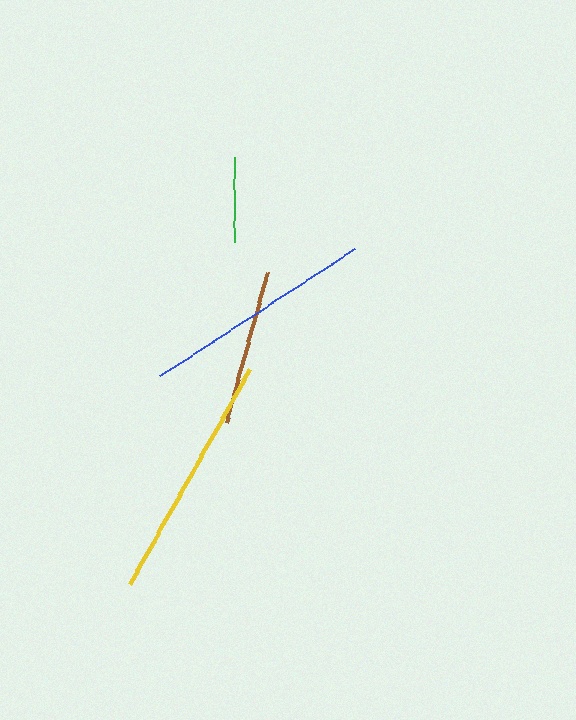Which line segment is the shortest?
The green line is the shortest at approximately 86 pixels.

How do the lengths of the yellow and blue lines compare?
The yellow and blue lines are approximately the same length.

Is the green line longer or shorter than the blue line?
The blue line is longer than the green line.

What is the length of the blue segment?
The blue segment is approximately 233 pixels long.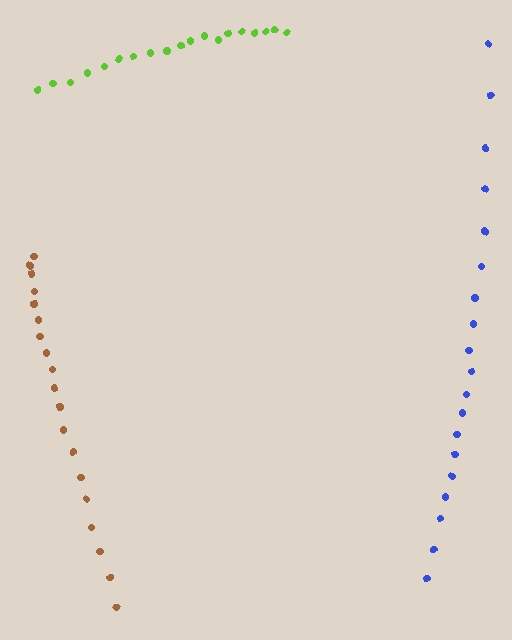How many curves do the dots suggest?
There are 3 distinct paths.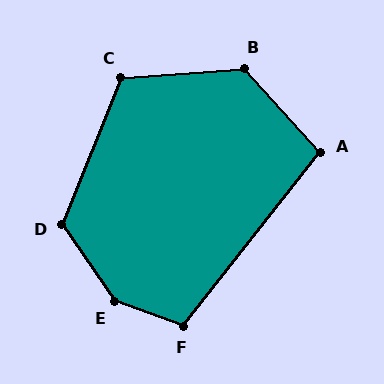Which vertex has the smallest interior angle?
A, at approximately 100 degrees.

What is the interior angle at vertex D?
Approximately 124 degrees (obtuse).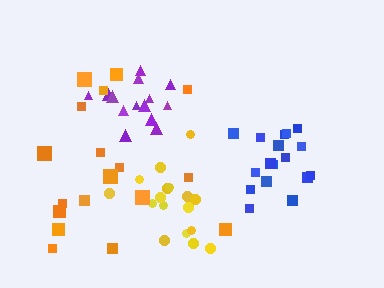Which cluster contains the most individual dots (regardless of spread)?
Blue (18).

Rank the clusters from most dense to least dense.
purple, yellow, blue, orange.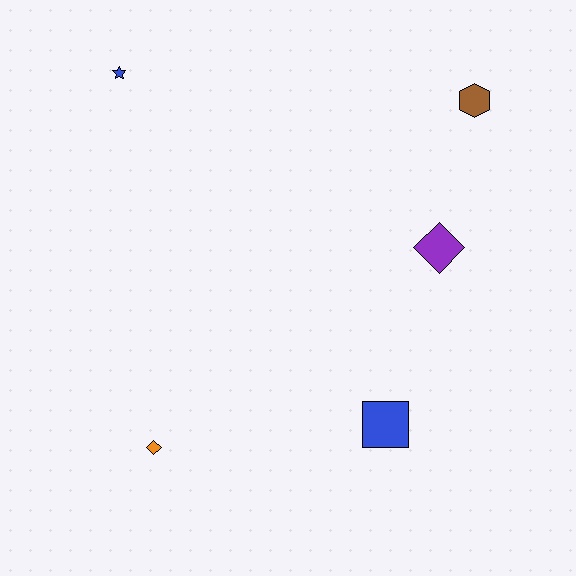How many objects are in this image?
There are 5 objects.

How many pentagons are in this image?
There are no pentagons.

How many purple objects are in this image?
There is 1 purple object.